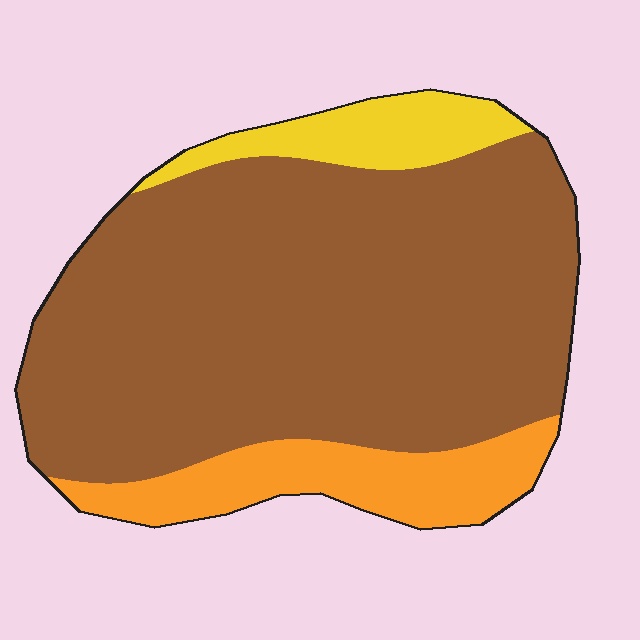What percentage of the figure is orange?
Orange takes up about one sixth (1/6) of the figure.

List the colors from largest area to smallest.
From largest to smallest: brown, orange, yellow.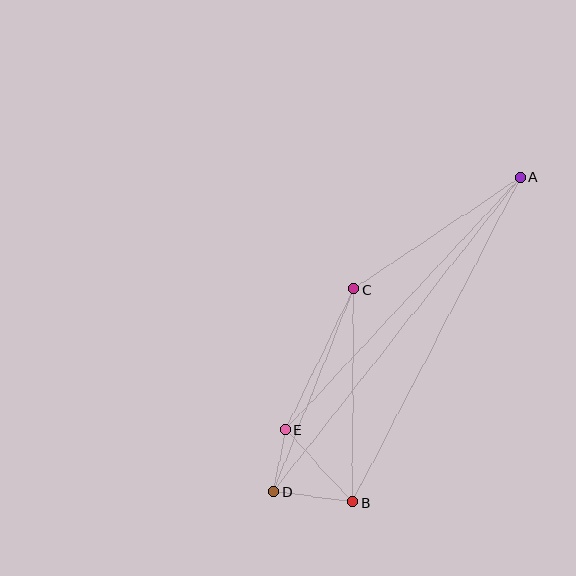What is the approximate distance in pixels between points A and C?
The distance between A and C is approximately 201 pixels.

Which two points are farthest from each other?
Points A and D are farthest from each other.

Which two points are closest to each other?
Points D and E are closest to each other.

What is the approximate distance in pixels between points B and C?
The distance between B and C is approximately 213 pixels.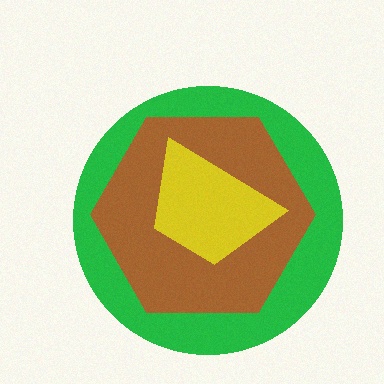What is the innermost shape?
The yellow trapezoid.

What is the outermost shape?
The green circle.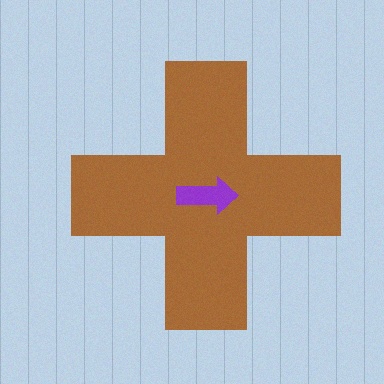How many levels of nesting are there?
2.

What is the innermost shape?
The purple arrow.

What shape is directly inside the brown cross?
The purple arrow.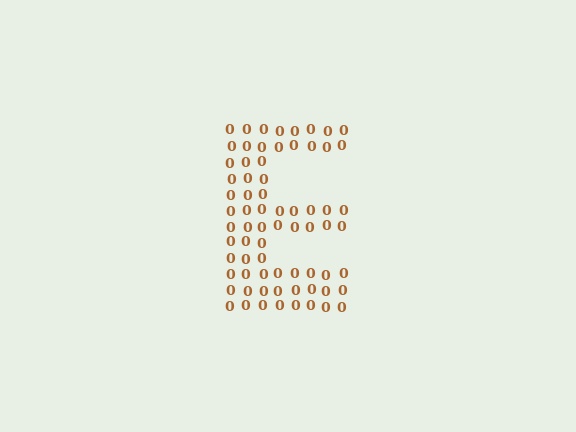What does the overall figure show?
The overall figure shows the letter E.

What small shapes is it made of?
It is made of small digit 0's.